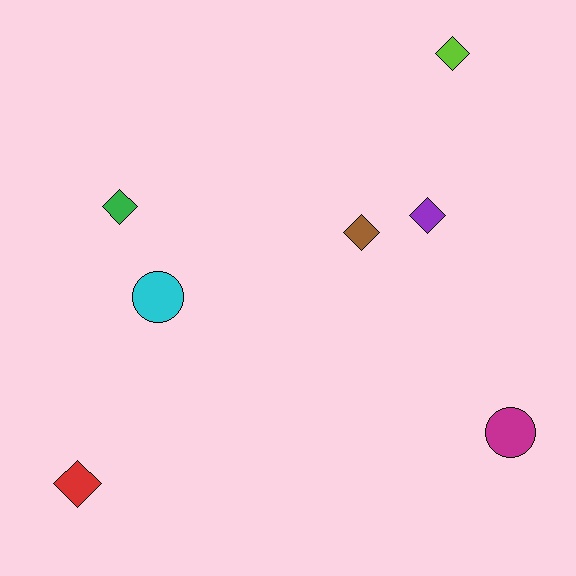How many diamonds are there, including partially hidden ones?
There are 5 diamonds.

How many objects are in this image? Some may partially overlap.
There are 7 objects.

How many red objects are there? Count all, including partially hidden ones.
There is 1 red object.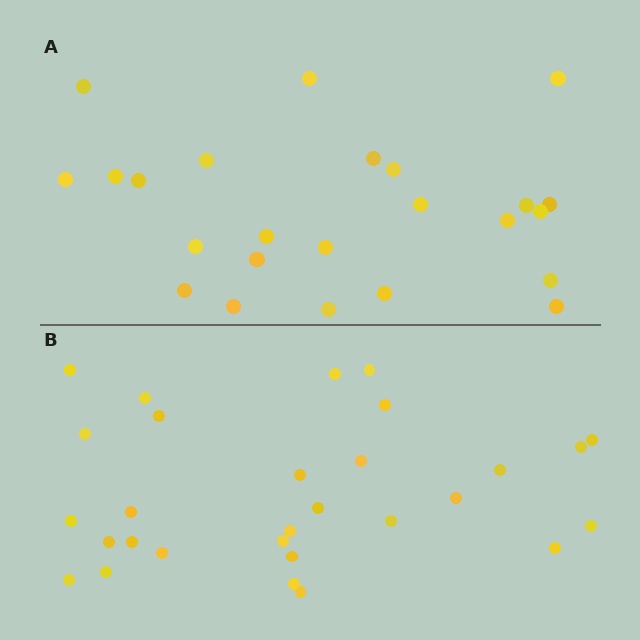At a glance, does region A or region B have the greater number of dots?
Region B (the bottom region) has more dots.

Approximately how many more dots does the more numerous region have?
Region B has about 5 more dots than region A.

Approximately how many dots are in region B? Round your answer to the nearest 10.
About 30 dots. (The exact count is 29, which rounds to 30.)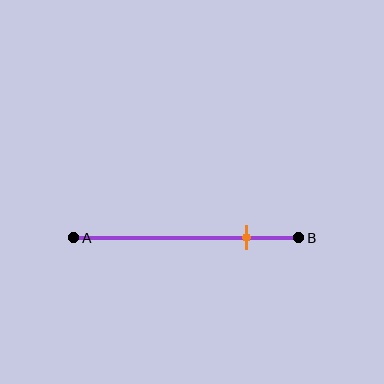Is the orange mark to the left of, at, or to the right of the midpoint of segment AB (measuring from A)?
The orange mark is to the right of the midpoint of segment AB.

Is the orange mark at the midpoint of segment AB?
No, the mark is at about 75% from A, not at the 50% midpoint.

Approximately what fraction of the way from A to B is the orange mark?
The orange mark is approximately 75% of the way from A to B.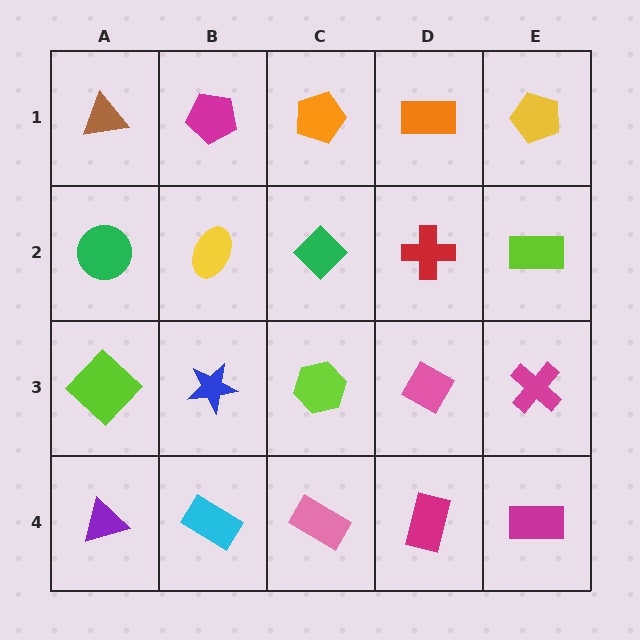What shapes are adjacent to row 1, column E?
A lime rectangle (row 2, column E), an orange rectangle (row 1, column D).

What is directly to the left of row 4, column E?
A magenta rectangle.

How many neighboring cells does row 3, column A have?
3.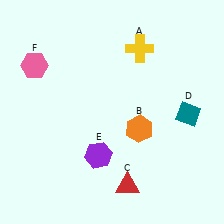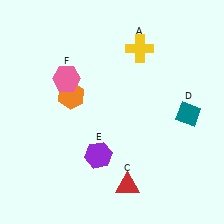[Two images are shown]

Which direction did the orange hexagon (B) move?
The orange hexagon (B) moved left.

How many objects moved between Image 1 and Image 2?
2 objects moved between the two images.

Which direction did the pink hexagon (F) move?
The pink hexagon (F) moved right.